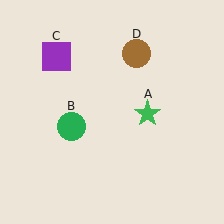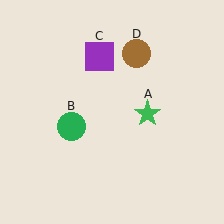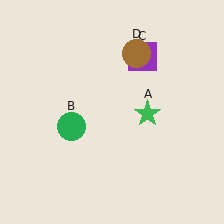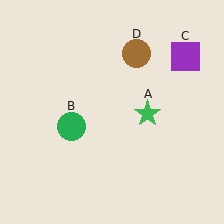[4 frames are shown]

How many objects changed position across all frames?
1 object changed position: purple square (object C).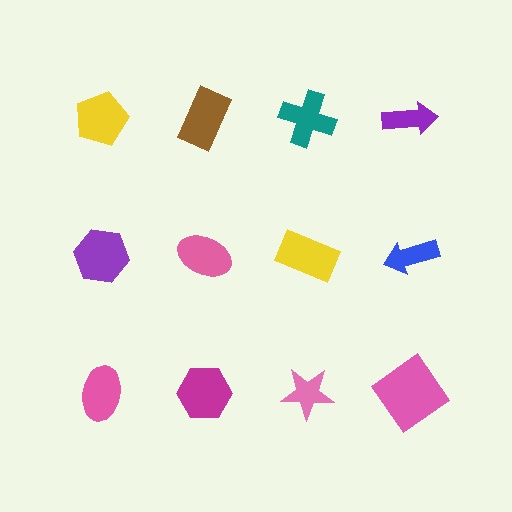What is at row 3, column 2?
A magenta hexagon.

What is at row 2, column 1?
A purple hexagon.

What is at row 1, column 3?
A teal cross.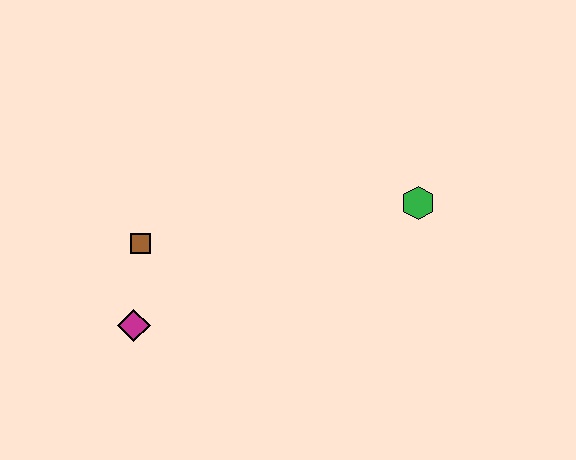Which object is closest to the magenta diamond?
The brown square is closest to the magenta diamond.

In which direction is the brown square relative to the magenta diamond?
The brown square is above the magenta diamond.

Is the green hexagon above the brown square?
Yes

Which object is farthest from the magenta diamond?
The green hexagon is farthest from the magenta diamond.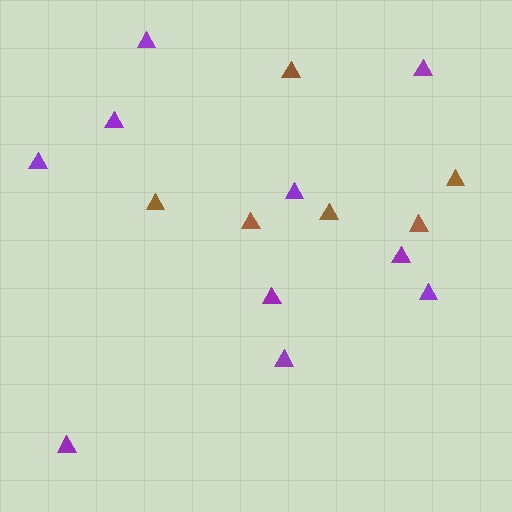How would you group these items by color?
There are 2 groups: one group of purple triangles (10) and one group of brown triangles (6).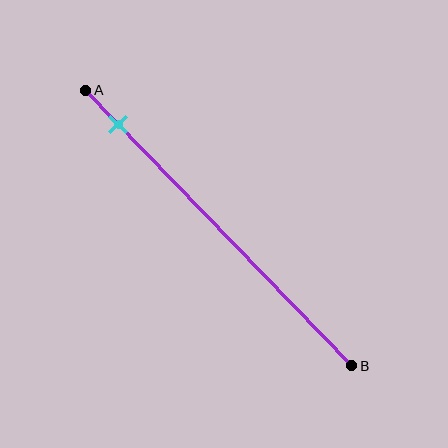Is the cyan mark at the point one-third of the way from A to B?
No, the mark is at about 10% from A, not at the 33% one-third point.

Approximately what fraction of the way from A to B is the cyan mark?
The cyan mark is approximately 10% of the way from A to B.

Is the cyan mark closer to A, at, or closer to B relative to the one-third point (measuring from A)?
The cyan mark is closer to point A than the one-third point of segment AB.